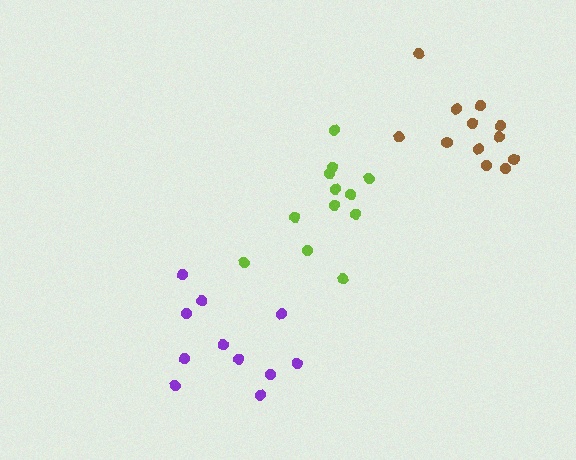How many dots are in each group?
Group 1: 12 dots, Group 2: 11 dots, Group 3: 12 dots (35 total).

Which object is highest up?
The brown cluster is topmost.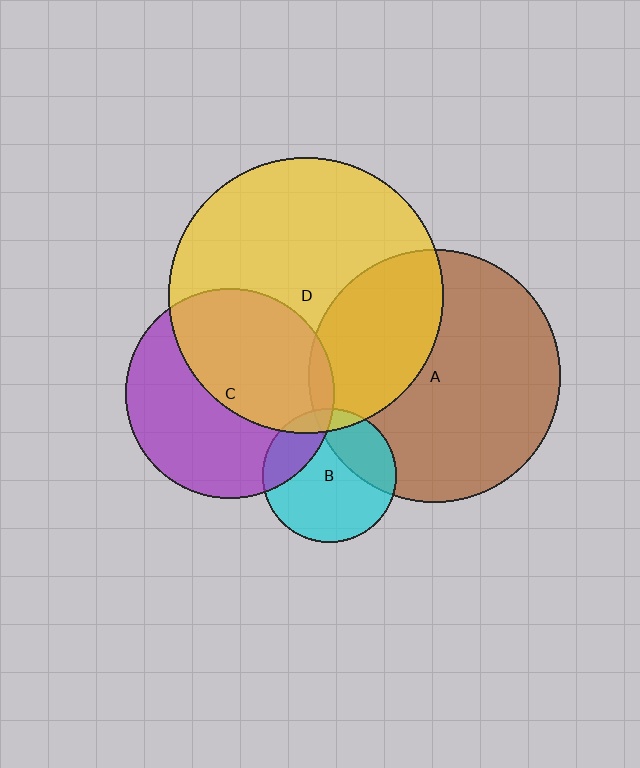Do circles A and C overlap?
Yes.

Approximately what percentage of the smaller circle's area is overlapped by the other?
Approximately 5%.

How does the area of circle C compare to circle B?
Approximately 2.4 times.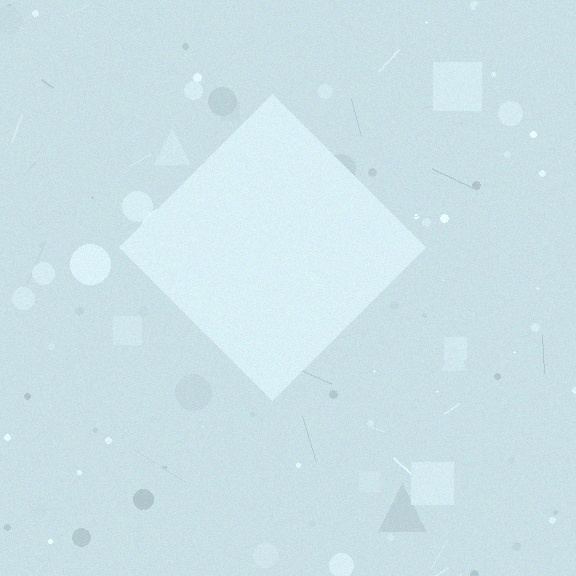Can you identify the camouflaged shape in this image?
The camouflaged shape is a diamond.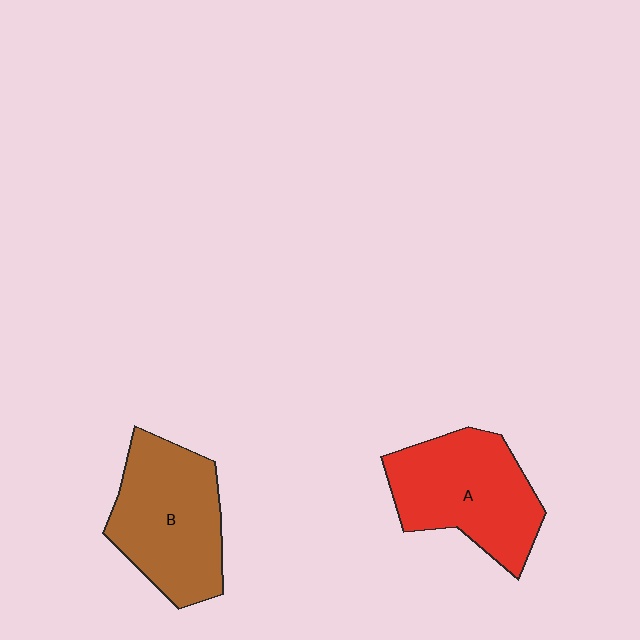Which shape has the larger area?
Shape B (brown).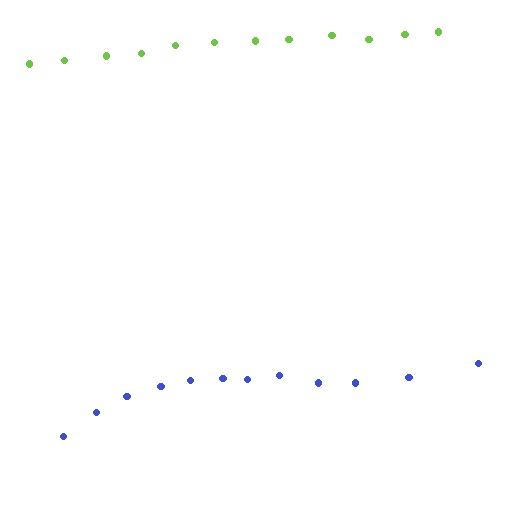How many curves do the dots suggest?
There are 2 distinct paths.